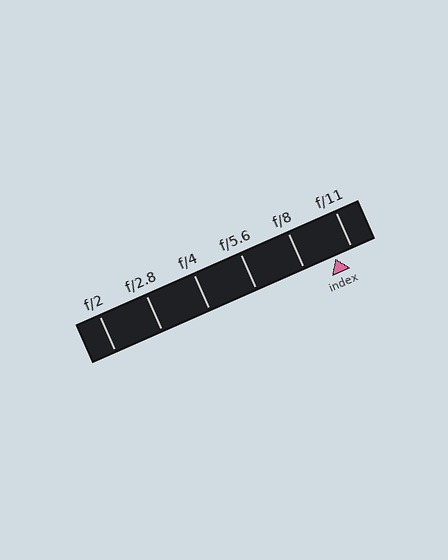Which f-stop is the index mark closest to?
The index mark is closest to f/11.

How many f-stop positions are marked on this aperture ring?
There are 6 f-stop positions marked.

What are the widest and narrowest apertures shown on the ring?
The widest aperture shown is f/2 and the narrowest is f/11.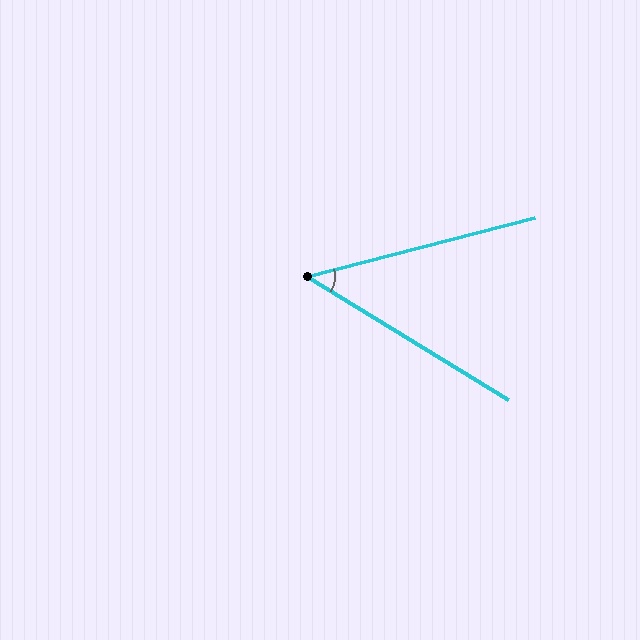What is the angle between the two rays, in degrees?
Approximately 46 degrees.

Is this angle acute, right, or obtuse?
It is acute.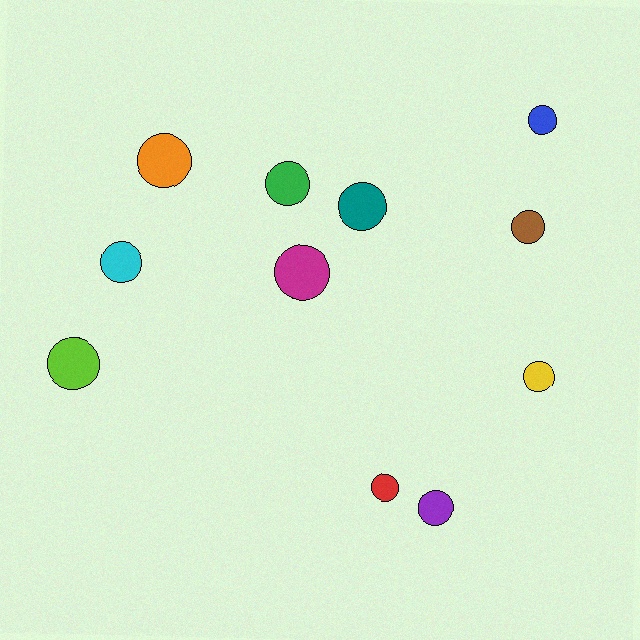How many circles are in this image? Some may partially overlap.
There are 11 circles.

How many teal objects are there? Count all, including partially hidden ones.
There is 1 teal object.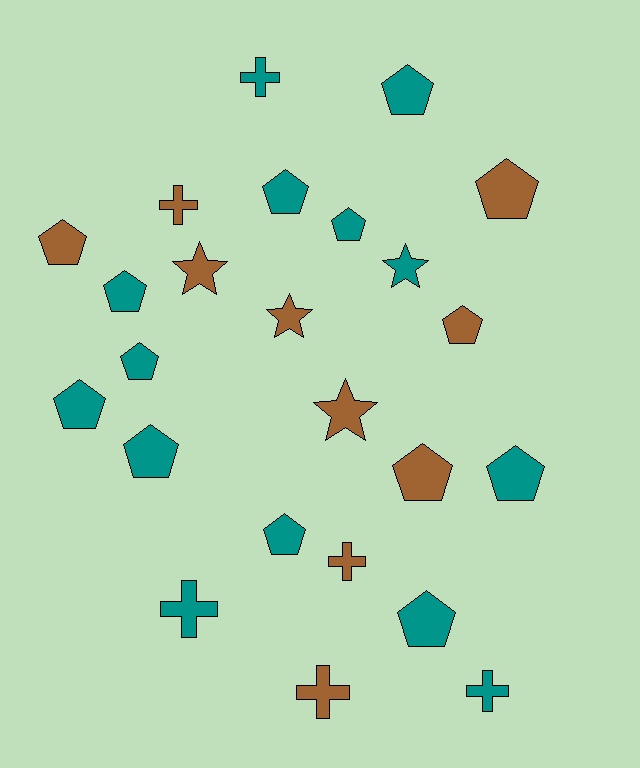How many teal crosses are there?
There are 3 teal crosses.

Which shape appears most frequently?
Pentagon, with 14 objects.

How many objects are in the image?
There are 24 objects.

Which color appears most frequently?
Teal, with 14 objects.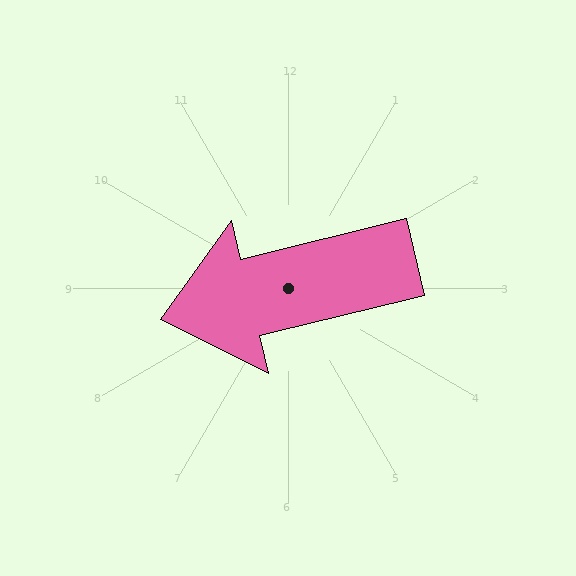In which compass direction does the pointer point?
West.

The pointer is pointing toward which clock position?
Roughly 9 o'clock.